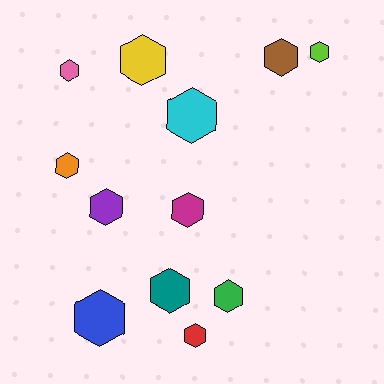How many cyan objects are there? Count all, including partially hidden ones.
There is 1 cyan object.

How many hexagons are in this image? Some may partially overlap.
There are 12 hexagons.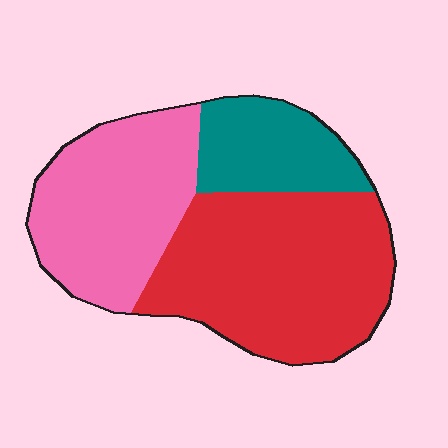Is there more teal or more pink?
Pink.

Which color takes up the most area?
Red, at roughly 45%.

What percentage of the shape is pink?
Pink covers roughly 35% of the shape.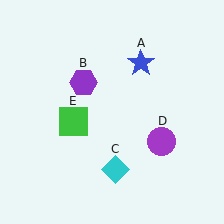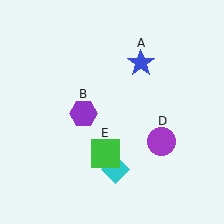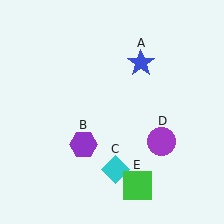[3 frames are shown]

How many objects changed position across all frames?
2 objects changed position: purple hexagon (object B), green square (object E).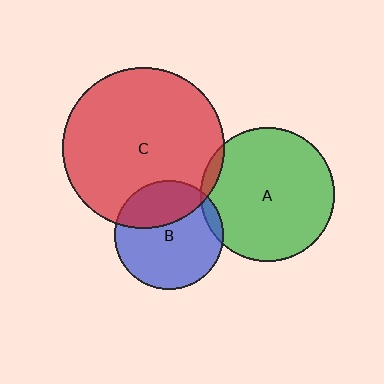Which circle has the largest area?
Circle C (red).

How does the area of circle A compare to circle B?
Approximately 1.5 times.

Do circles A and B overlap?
Yes.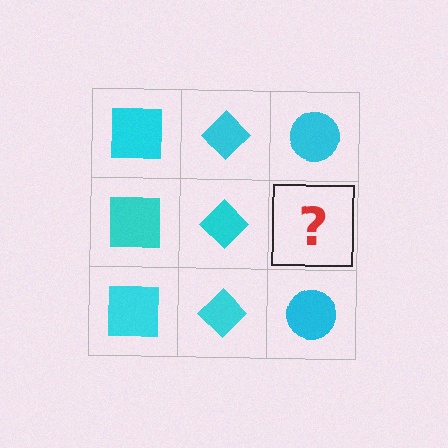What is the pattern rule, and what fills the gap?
The rule is that each column has a consistent shape. The gap should be filled with a cyan circle.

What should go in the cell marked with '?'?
The missing cell should contain a cyan circle.